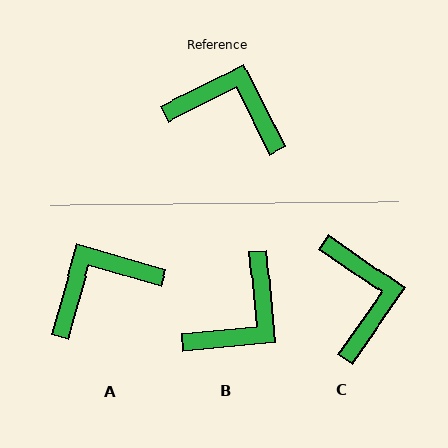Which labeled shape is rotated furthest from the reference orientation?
B, about 111 degrees away.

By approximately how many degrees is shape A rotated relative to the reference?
Approximately 47 degrees counter-clockwise.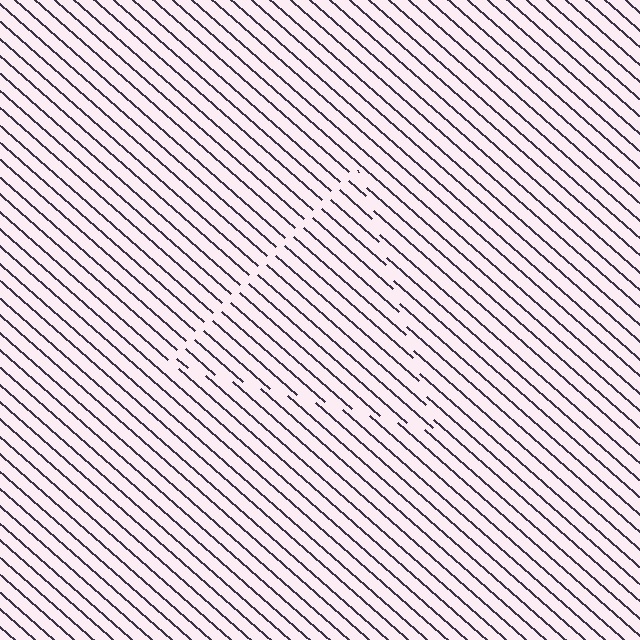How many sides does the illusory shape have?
3 sides — the line-ends trace a triangle.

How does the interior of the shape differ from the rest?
The interior of the shape contains the same grating, shifted by half a period — the contour is defined by the phase discontinuity where line-ends from the inner and outer gratings abut.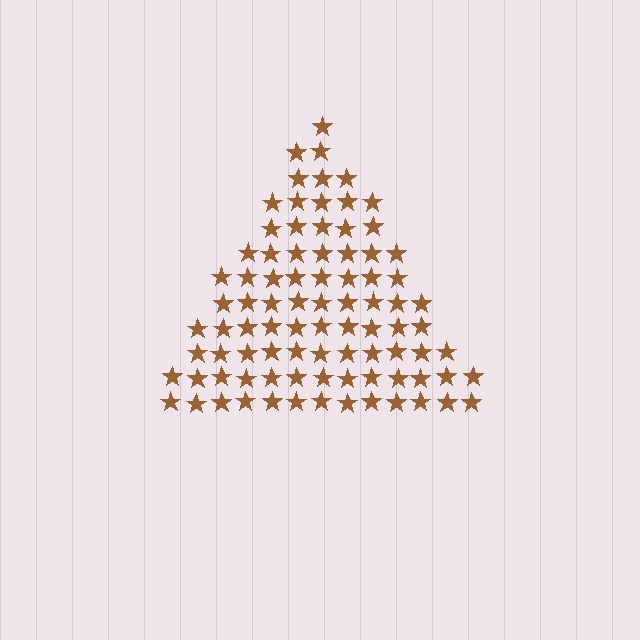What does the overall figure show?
The overall figure shows a triangle.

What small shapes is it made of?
It is made of small stars.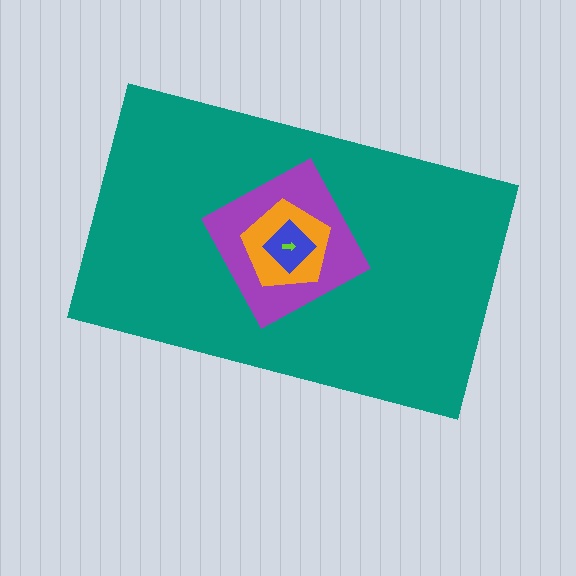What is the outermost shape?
The teal rectangle.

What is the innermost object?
The lime arrow.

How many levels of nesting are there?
5.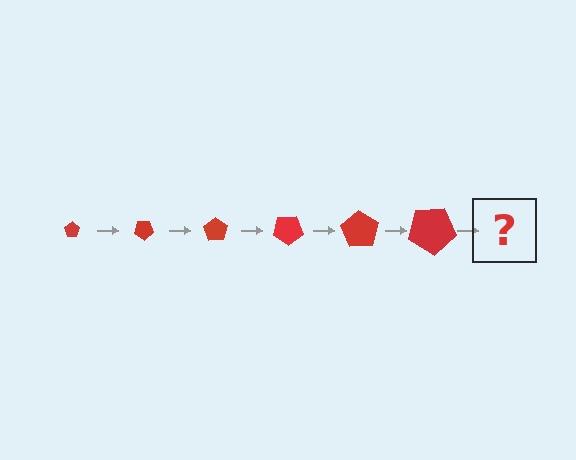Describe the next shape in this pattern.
It should be a pentagon, larger than the previous one and rotated 210 degrees from the start.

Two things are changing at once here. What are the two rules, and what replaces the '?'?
The two rules are that the pentagon grows larger each step and it rotates 35 degrees each step. The '?' should be a pentagon, larger than the previous one and rotated 210 degrees from the start.